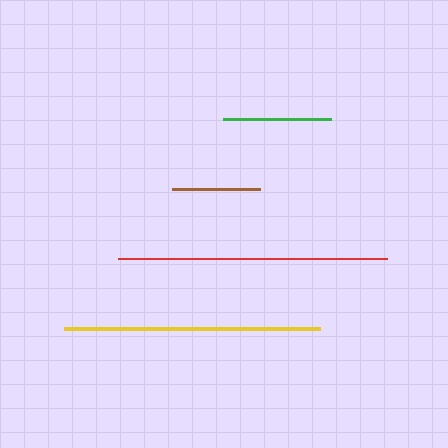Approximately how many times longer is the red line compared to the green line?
The red line is approximately 2.5 times the length of the green line.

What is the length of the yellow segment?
The yellow segment is approximately 256 pixels long.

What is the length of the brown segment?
The brown segment is approximately 88 pixels long.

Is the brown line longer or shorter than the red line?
The red line is longer than the brown line.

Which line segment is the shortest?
The brown line is the shortest at approximately 88 pixels.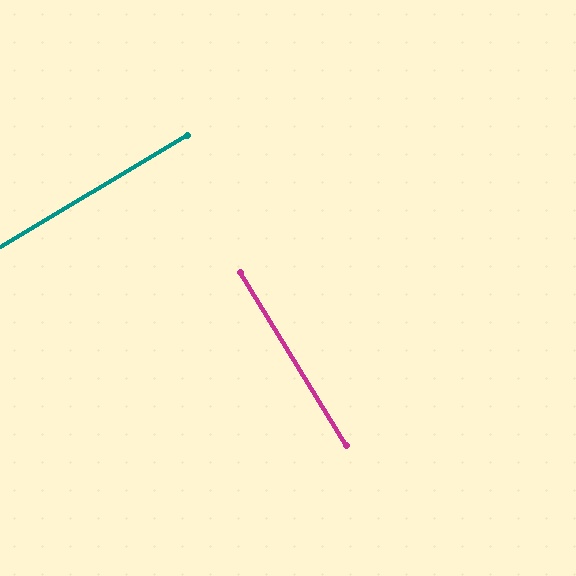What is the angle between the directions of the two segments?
Approximately 89 degrees.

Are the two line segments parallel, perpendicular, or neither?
Perpendicular — they meet at approximately 89°.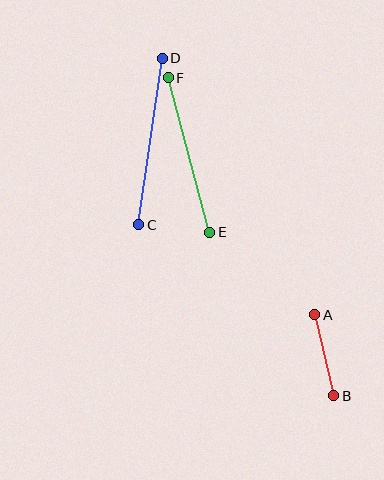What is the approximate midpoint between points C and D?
The midpoint is at approximately (150, 141) pixels.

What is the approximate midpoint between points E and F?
The midpoint is at approximately (189, 155) pixels.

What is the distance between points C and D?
The distance is approximately 168 pixels.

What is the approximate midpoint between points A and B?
The midpoint is at approximately (324, 355) pixels.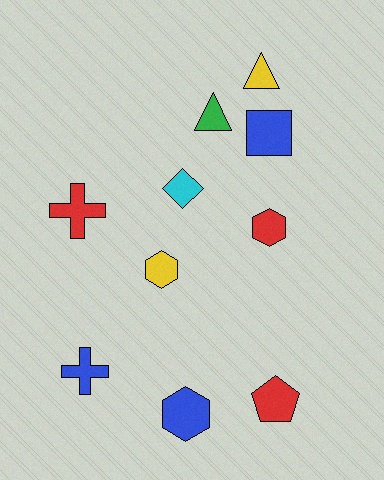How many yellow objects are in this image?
There are 2 yellow objects.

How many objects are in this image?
There are 10 objects.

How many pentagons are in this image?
There is 1 pentagon.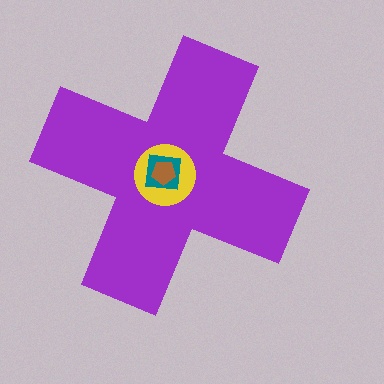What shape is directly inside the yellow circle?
The teal square.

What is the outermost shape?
The purple cross.